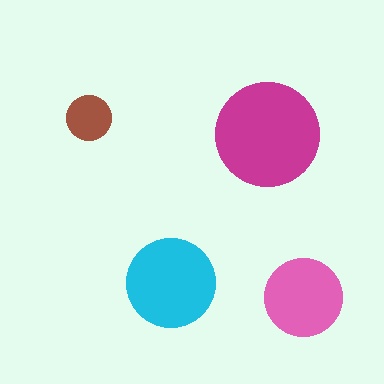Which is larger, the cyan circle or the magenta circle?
The magenta one.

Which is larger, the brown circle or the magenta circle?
The magenta one.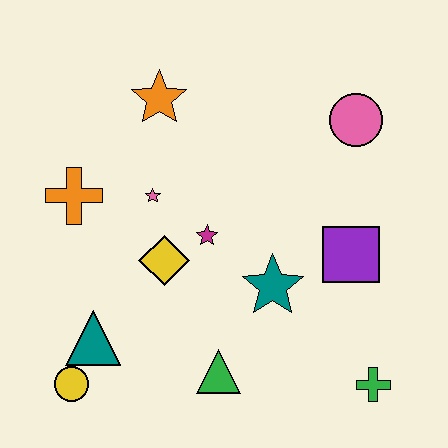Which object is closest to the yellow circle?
The teal triangle is closest to the yellow circle.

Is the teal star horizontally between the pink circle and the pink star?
Yes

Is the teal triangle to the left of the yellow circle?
No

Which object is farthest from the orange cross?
The green cross is farthest from the orange cross.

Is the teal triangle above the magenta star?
No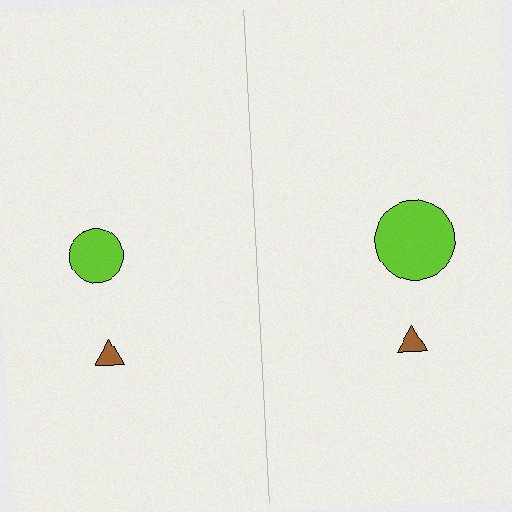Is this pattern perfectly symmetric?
No, the pattern is not perfectly symmetric. The lime circle on the right side has a different size than its mirror counterpart.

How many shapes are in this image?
There are 4 shapes in this image.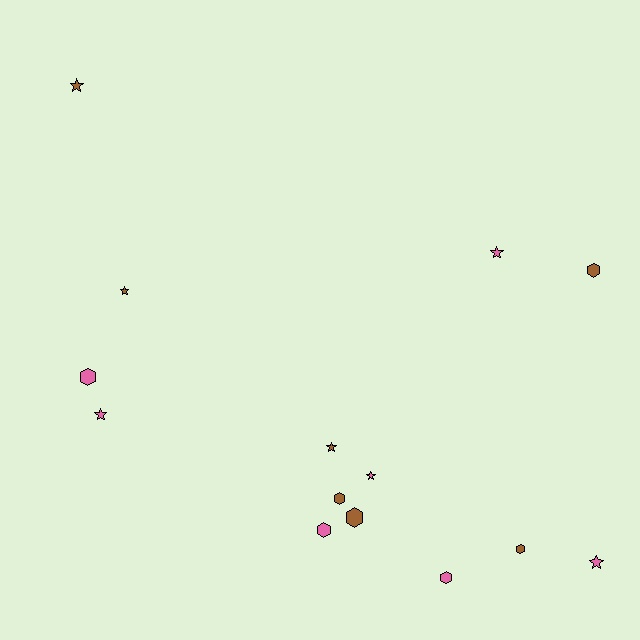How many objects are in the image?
There are 14 objects.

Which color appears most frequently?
Pink, with 7 objects.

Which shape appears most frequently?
Star, with 7 objects.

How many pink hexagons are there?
There are 3 pink hexagons.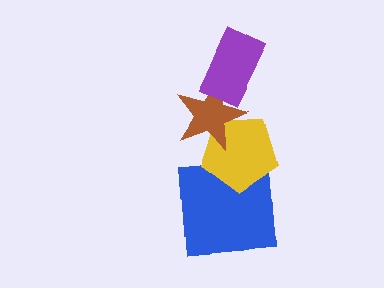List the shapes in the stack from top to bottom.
From top to bottom: the purple rectangle, the brown star, the yellow pentagon, the blue square.